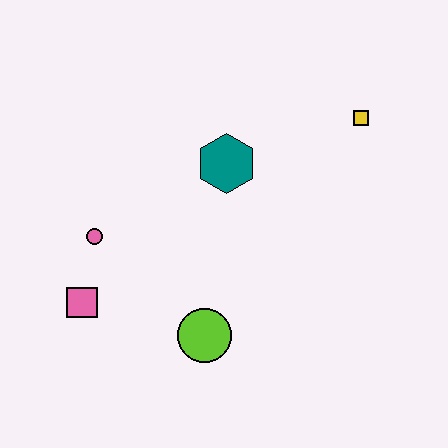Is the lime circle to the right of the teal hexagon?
No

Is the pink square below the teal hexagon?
Yes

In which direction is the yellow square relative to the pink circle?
The yellow square is to the right of the pink circle.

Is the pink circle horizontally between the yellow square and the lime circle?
No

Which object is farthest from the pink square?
The yellow square is farthest from the pink square.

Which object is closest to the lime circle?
The pink square is closest to the lime circle.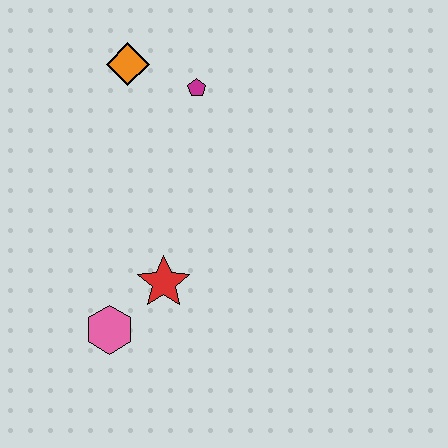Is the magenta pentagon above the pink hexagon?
Yes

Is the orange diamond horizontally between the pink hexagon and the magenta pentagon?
Yes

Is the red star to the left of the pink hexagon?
No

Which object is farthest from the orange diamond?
The pink hexagon is farthest from the orange diamond.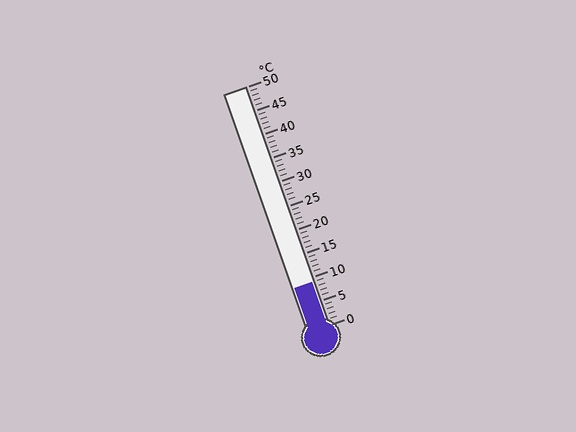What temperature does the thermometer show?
The thermometer shows approximately 9°C.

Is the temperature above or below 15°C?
The temperature is below 15°C.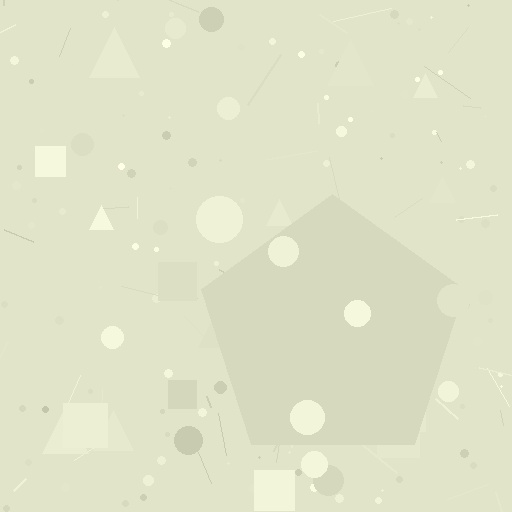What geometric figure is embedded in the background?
A pentagon is embedded in the background.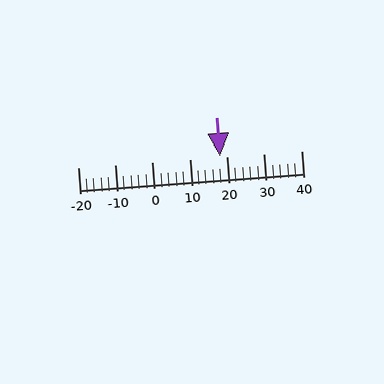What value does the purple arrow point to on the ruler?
The purple arrow points to approximately 18.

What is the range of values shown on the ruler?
The ruler shows values from -20 to 40.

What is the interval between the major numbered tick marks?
The major tick marks are spaced 10 units apart.